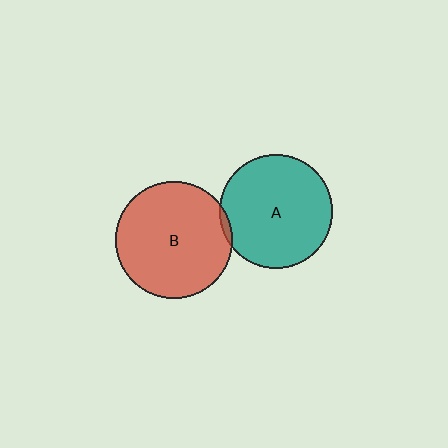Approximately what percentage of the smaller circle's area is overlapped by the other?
Approximately 5%.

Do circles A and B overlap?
Yes.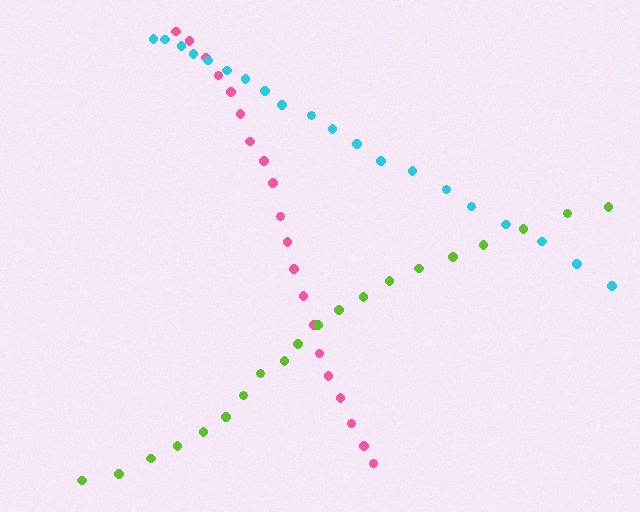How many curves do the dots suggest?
There are 3 distinct paths.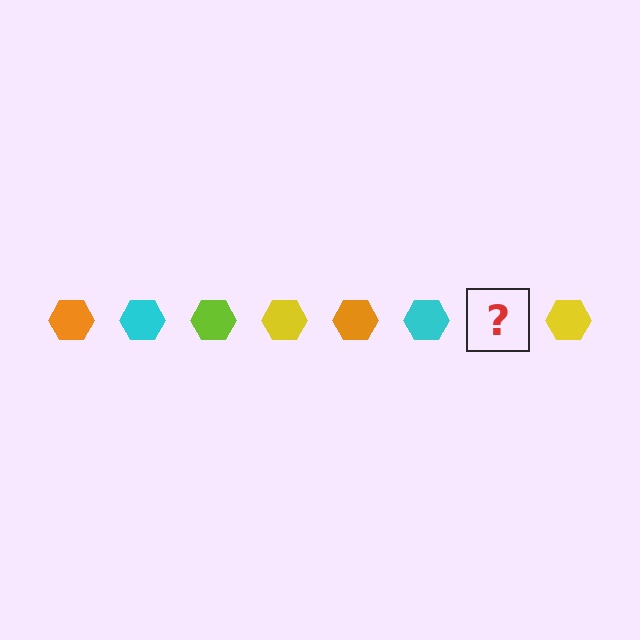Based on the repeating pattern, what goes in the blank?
The blank should be a lime hexagon.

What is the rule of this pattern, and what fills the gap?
The rule is that the pattern cycles through orange, cyan, lime, yellow hexagons. The gap should be filled with a lime hexagon.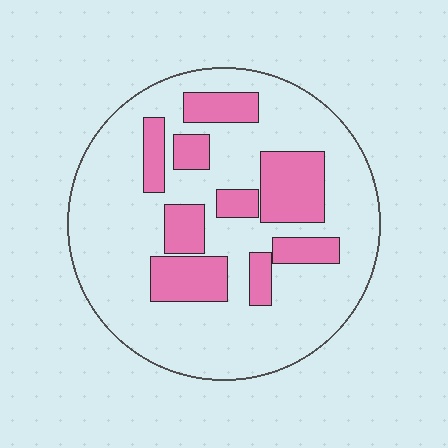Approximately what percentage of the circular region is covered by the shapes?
Approximately 25%.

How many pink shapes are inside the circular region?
9.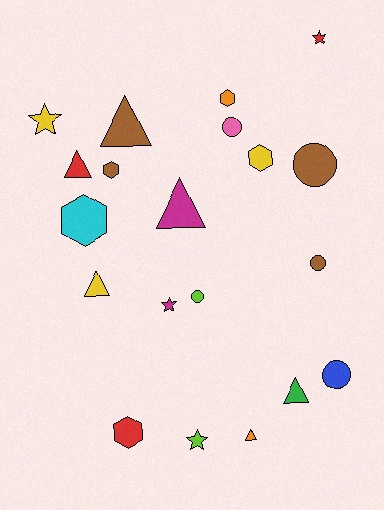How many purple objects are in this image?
There are no purple objects.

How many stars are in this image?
There are 4 stars.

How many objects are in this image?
There are 20 objects.